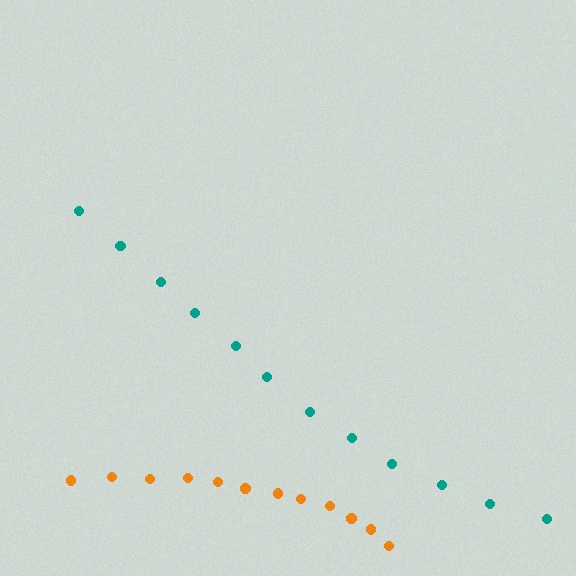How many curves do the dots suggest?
There are 2 distinct paths.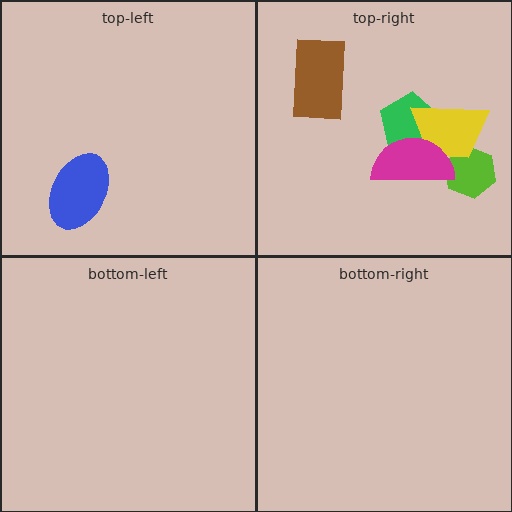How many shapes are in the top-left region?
1.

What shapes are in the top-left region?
The blue ellipse.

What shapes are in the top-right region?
The brown rectangle, the green pentagon, the lime hexagon, the yellow trapezoid, the magenta semicircle.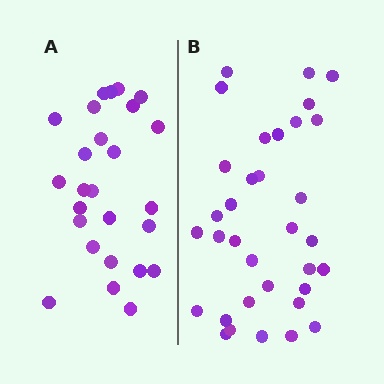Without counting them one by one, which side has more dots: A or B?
Region B (the right region) has more dots.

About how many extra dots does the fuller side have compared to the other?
Region B has roughly 8 or so more dots than region A.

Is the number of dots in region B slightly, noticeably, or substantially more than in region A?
Region B has noticeably more, but not dramatically so. The ratio is roughly 1.3 to 1.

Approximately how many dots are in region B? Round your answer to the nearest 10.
About 30 dots. (The exact count is 34, which rounds to 30.)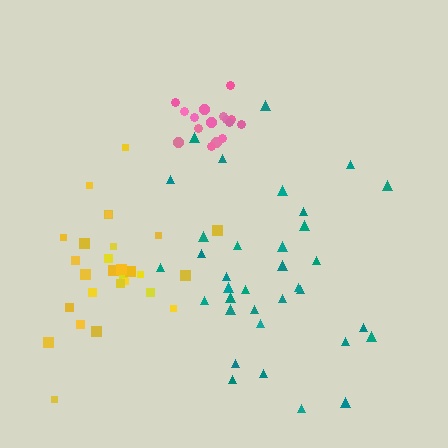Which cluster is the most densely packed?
Pink.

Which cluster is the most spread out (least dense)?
Teal.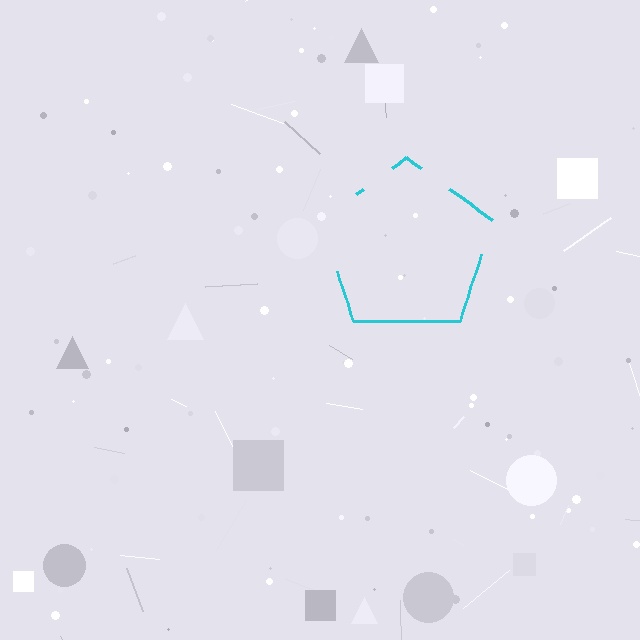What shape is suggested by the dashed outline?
The dashed outline suggests a pentagon.